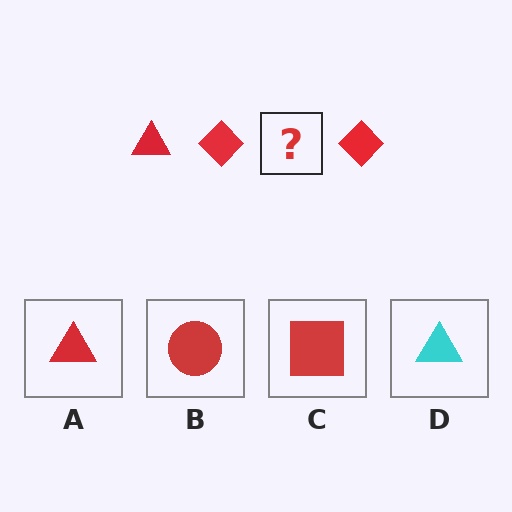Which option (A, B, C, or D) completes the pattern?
A.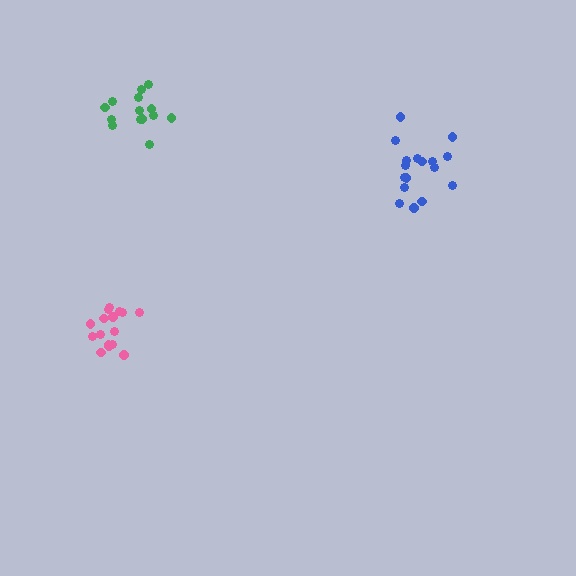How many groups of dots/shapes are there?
There are 3 groups.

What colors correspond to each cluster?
The clusters are colored: pink, green, blue.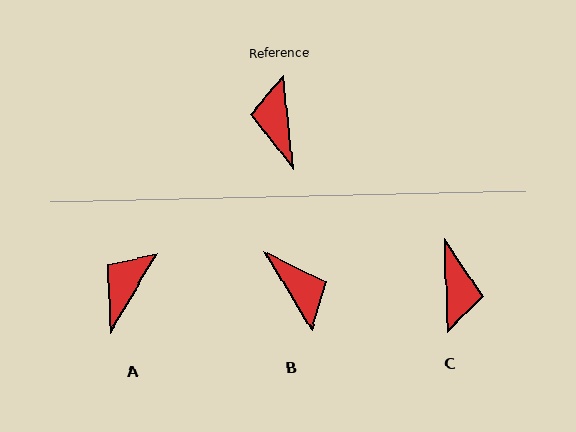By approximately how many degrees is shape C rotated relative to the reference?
Approximately 176 degrees counter-clockwise.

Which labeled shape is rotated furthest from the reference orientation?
C, about 176 degrees away.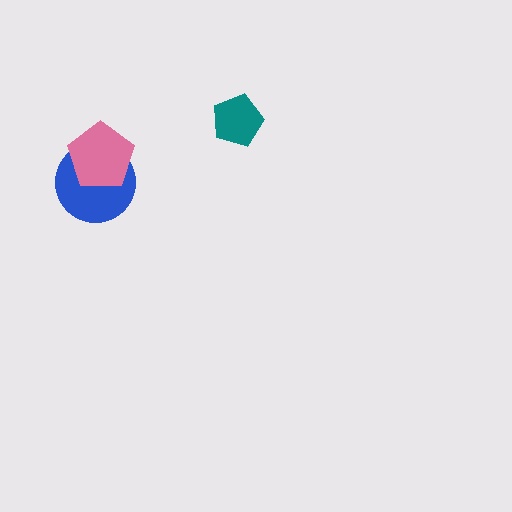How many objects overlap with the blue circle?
1 object overlaps with the blue circle.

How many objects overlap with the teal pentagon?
0 objects overlap with the teal pentagon.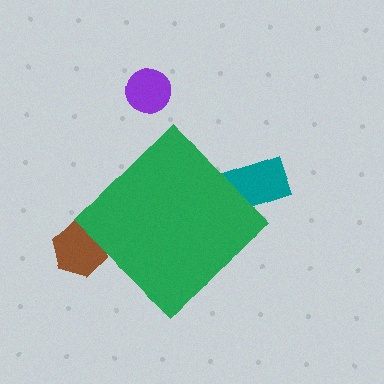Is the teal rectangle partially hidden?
Yes, the teal rectangle is partially hidden behind the green diamond.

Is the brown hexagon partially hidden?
Yes, the brown hexagon is partially hidden behind the green diamond.